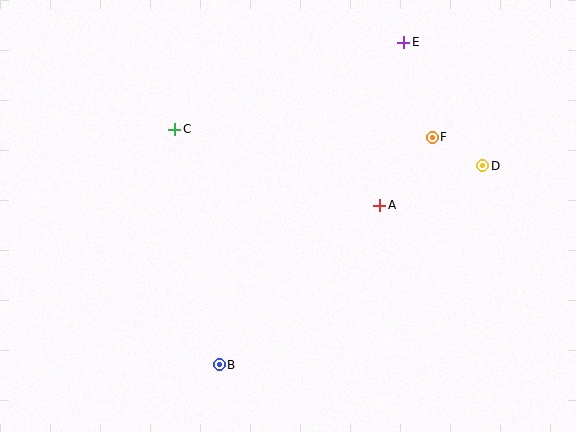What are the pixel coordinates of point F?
Point F is at (432, 137).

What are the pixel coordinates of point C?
Point C is at (175, 129).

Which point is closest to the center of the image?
Point A at (380, 205) is closest to the center.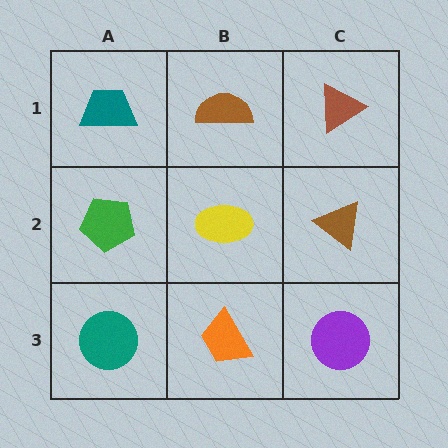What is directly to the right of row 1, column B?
A brown triangle.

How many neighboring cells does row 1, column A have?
2.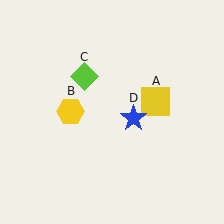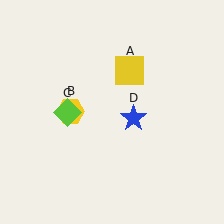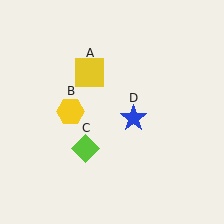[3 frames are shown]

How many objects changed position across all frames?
2 objects changed position: yellow square (object A), lime diamond (object C).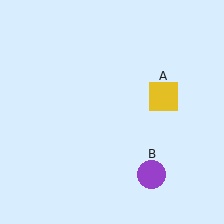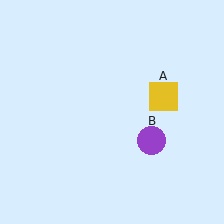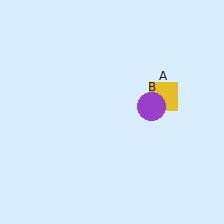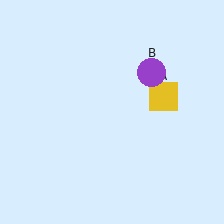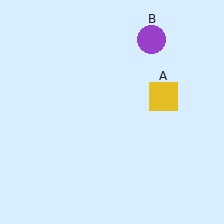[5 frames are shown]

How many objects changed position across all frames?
1 object changed position: purple circle (object B).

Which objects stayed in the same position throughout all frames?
Yellow square (object A) remained stationary.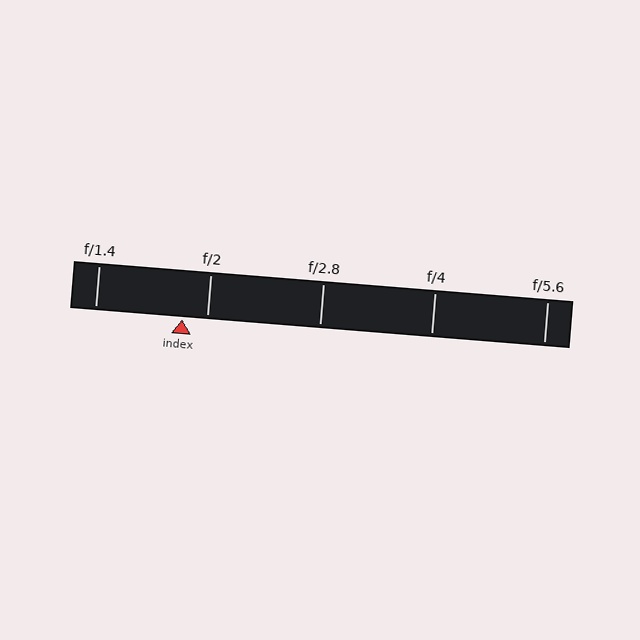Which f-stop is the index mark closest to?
The index mark is closest to f/2.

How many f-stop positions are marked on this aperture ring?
There are 5 f-stop positions marked.